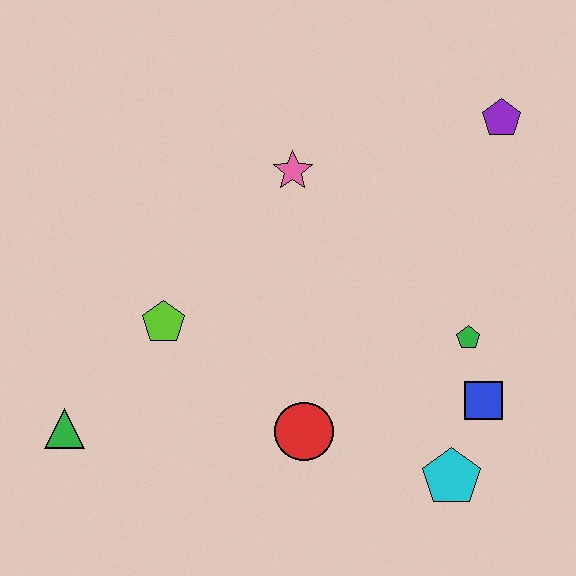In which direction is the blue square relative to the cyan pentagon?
The blue square is above the cyan pentagon.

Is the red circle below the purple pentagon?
Yes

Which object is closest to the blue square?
The green pentagon is closest to the blue square.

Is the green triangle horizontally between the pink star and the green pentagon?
No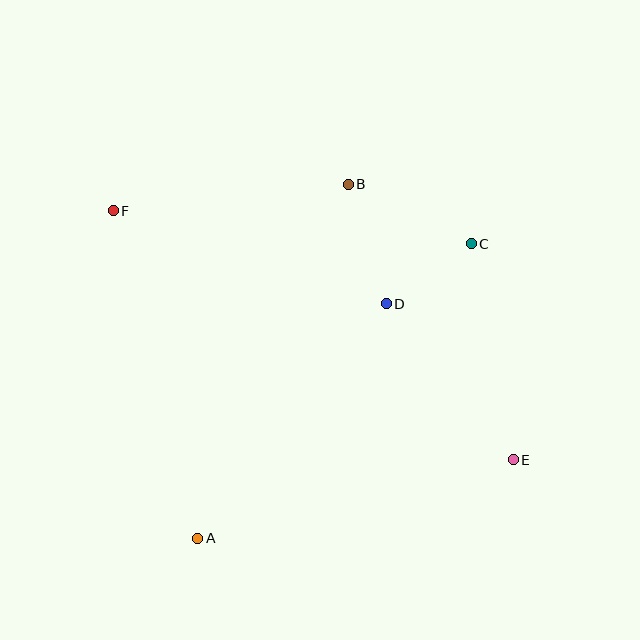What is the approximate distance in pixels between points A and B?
The distance between A and B is approximately 385 pixels.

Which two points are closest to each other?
Points C and D are closest to each other.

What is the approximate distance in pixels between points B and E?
The distance between B and E is approximately 321 pixels.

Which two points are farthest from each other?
Points E and F are farthest from each other.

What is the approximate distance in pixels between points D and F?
The distance between D and F is approximately 289 pixels.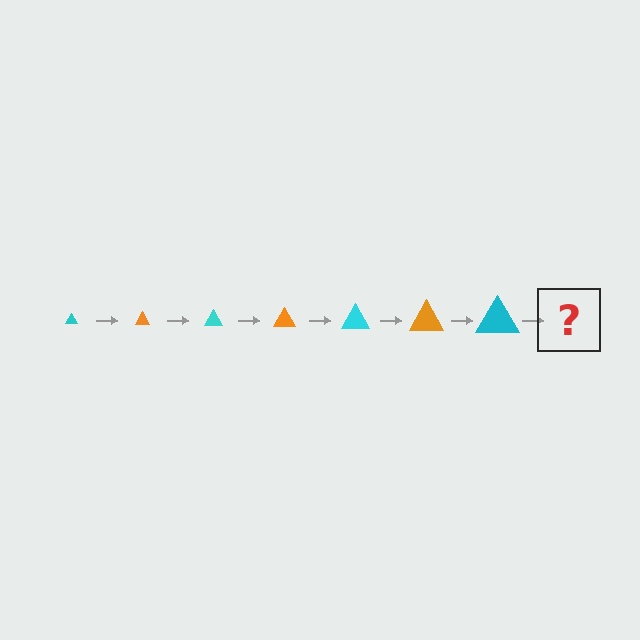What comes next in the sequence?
The next element should be an orange triangle, larger than the previous one.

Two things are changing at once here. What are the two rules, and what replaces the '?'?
The two rules are that the triangle grows larger each step and the color cycles through cyan and orange. The '?' should be an orange triangle, larger than the previous one.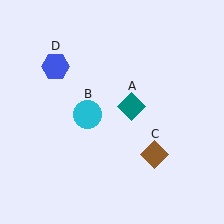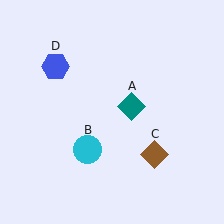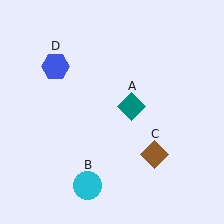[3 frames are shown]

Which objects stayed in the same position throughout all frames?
Teal diamond (object A) and brown diamond (object C) and blue hexagon (object D) remained stationary.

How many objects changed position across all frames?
1 object changed position: cyan circle (object B).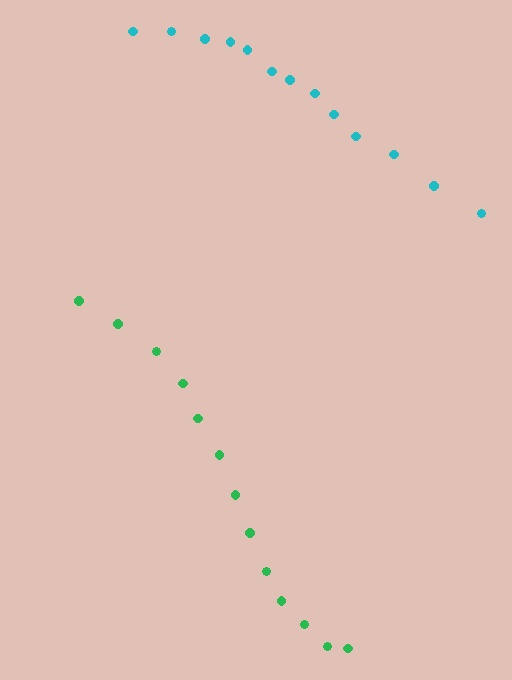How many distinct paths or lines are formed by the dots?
There are 2 distinct paths.